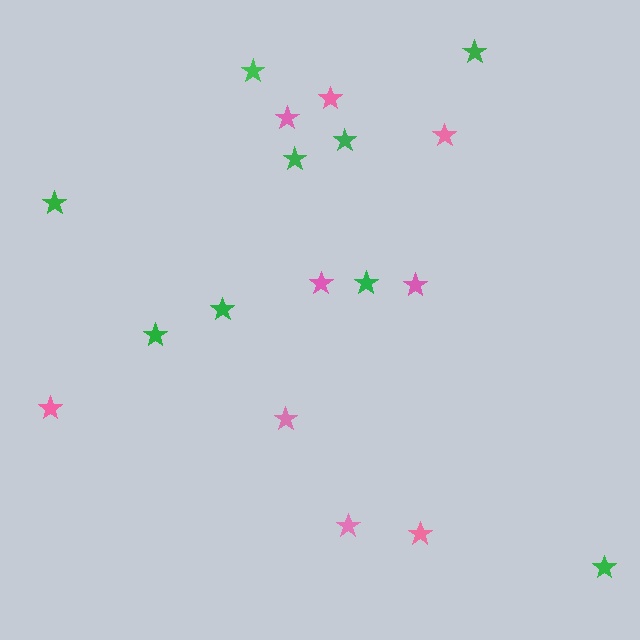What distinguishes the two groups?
There are 2 groups: one group of green stars (9) and one group of pink stars (9).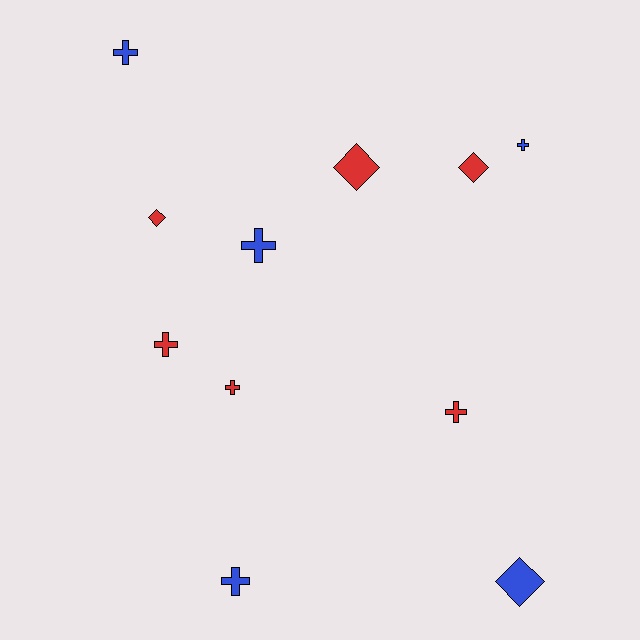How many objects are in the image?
There are 11 objects.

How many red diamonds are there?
There are 3 red diamonds.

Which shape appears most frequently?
Cross, with 7 objects.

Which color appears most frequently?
Red, with 6 objects.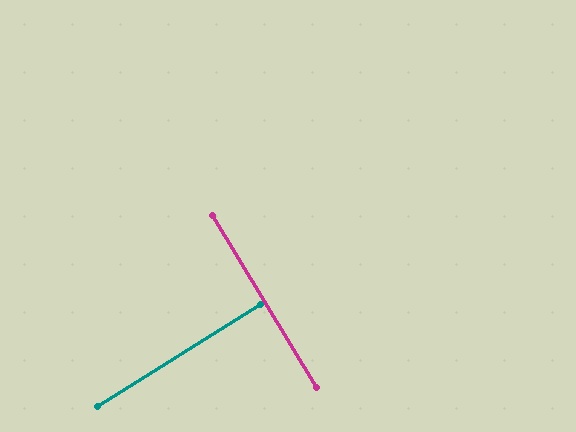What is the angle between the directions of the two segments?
Approximately 89 degrees.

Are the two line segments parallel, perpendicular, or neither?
Perpendicular — they meet at approximately 89°.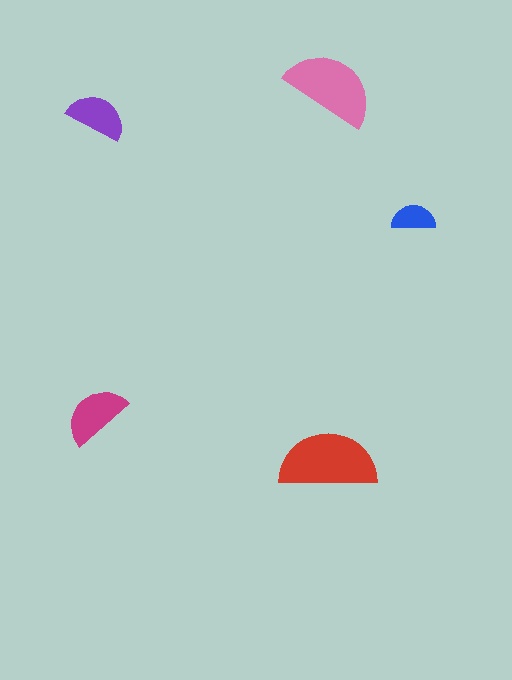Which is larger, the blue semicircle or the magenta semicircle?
The magenta one.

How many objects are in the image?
There are 5 objects in the image.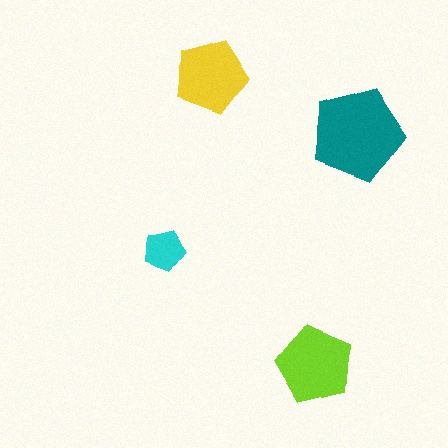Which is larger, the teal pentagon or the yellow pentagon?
The teal one.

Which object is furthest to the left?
The cyan pentagon is leftmost.